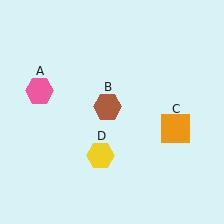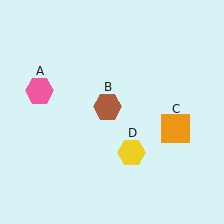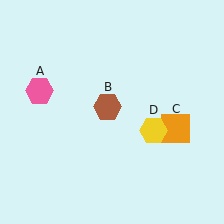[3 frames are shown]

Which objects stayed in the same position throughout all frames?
Pink hexagon (object A) and brown hexagon (object B) and orange square (object C) remained stationary.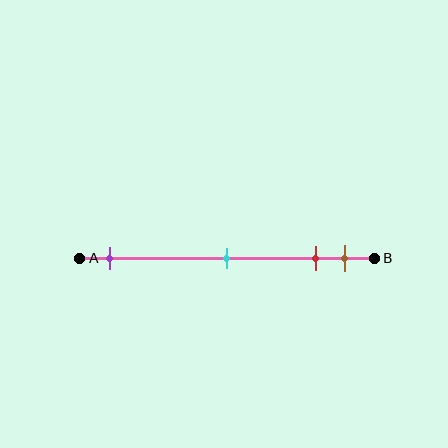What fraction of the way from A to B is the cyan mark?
The cyan mark is approximately 50% (0.5) of the way from A to B.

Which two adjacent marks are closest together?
The red and brown marks are the closest adjacent pair.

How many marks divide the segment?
There are 4 marks dividing the segment.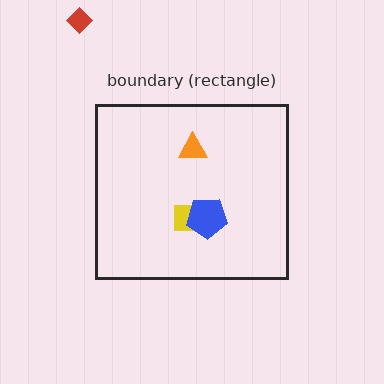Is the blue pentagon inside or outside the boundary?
Inside.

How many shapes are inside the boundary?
3 inside, 1 outside.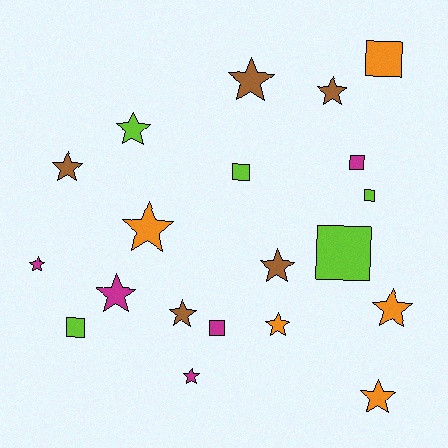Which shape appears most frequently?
Star, with 13 objects.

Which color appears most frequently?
Magenta, with 5 objects.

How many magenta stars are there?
There are 3 magenta stars.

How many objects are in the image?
There are 20 objects.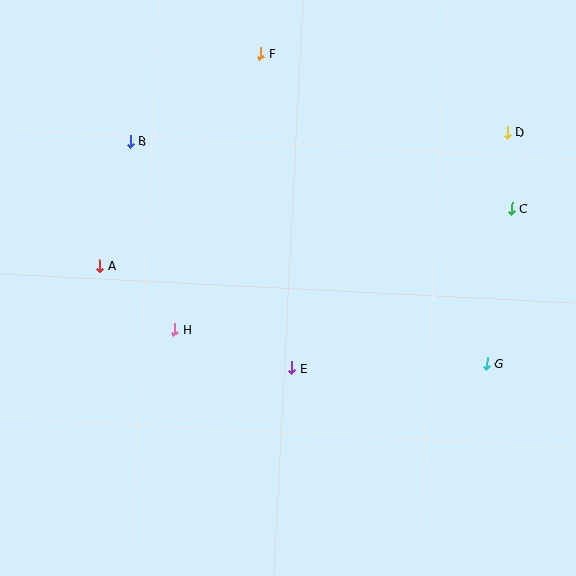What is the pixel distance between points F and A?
The distance between F and A is 266 pixels.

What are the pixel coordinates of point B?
Point B is at (130, 141).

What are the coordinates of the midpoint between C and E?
The midpoint between C and E is at (402, 288).